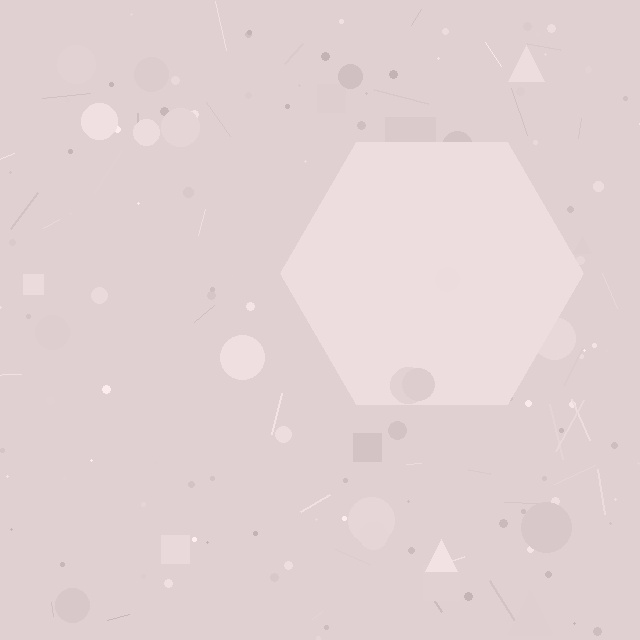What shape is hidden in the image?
A hexagon is hidden in the image.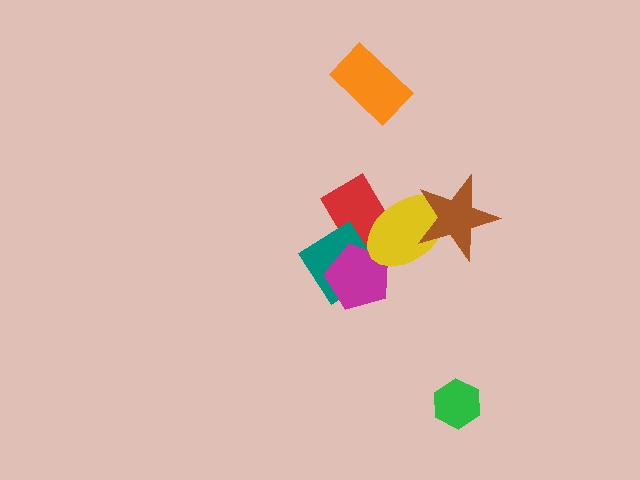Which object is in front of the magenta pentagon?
The yellow ellipse is in front of the magenta pentagon.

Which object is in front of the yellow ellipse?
The brown star is in front of the yellow ellipse.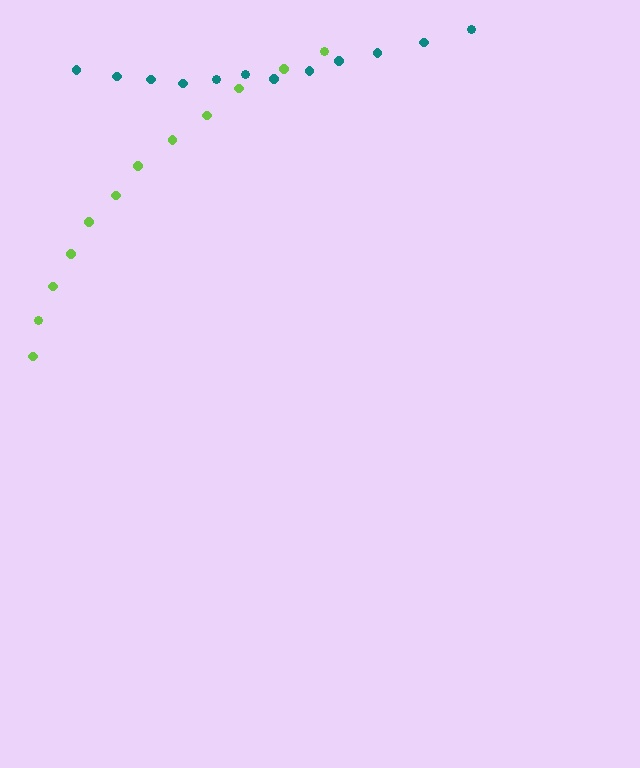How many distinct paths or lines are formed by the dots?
There are 2 distinct paths.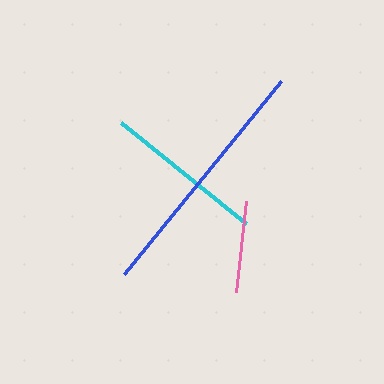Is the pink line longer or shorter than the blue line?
The blue line is longer than the pink line.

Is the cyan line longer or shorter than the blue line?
The blue line is longer than the cyan line.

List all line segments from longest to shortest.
From longest to shortest: blue, cyan, pink.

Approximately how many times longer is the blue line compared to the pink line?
The blue line is approximately 2.7 times the length of the pink line.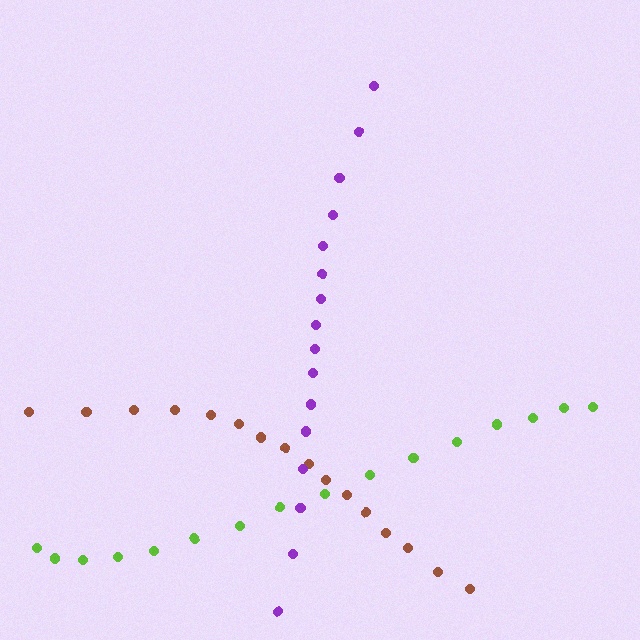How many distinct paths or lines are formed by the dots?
There are 3 distinct paths.